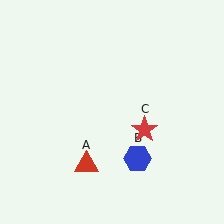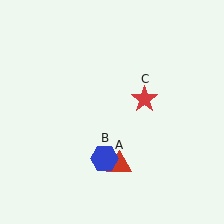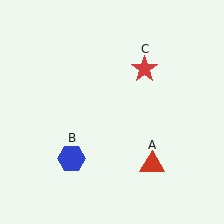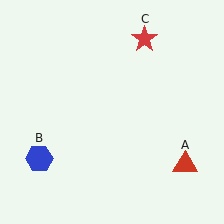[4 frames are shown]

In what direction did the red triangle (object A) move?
The red triangle (object A) moved right.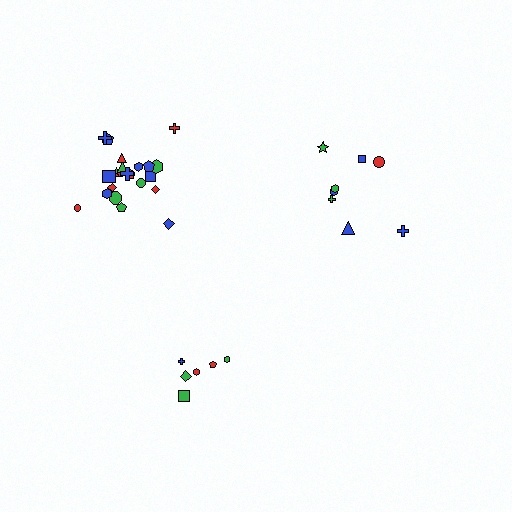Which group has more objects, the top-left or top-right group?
The top-left group.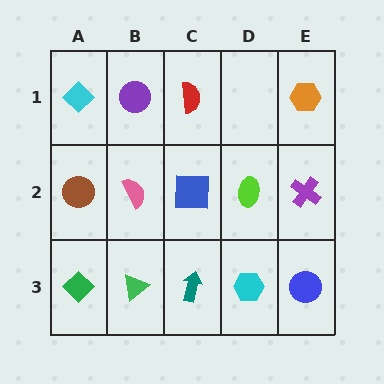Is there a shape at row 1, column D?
No, that cell is empty.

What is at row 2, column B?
A pink semicircle.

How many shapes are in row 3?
5 shapes.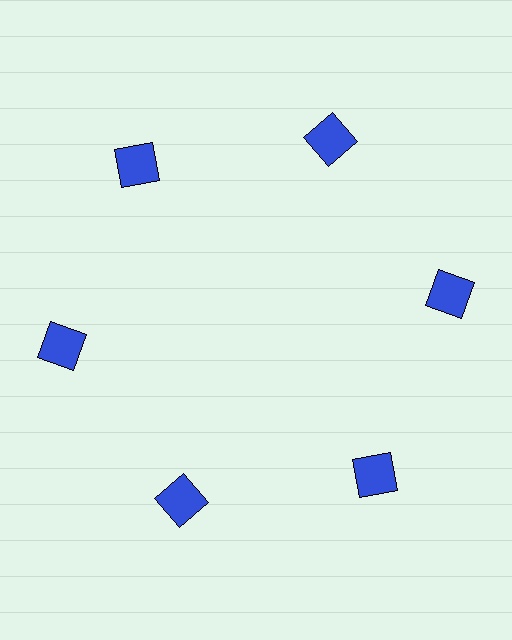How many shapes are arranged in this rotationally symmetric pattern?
There are 6 shapes, arranged in 6 groups of 1.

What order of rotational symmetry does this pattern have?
This pattern has 6-fold rotational symmetry.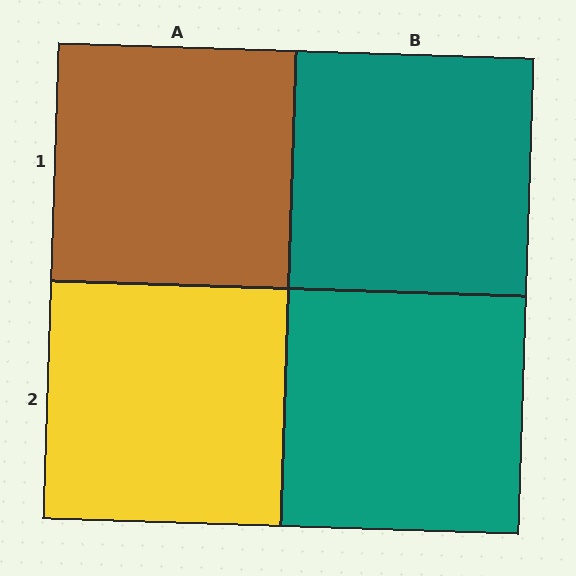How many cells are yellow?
1 cell is yellow.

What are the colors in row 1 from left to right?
Brown, teal.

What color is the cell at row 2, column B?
Teal.